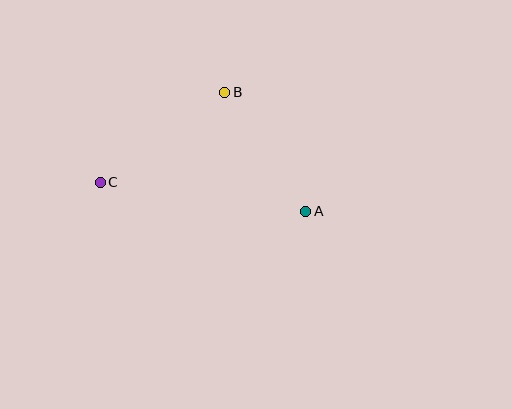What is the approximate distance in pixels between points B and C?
The distance between B and C is approximately 153 pixels.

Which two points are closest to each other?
Points A and B are closest to each other.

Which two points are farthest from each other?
Points A and C are farthest from each other.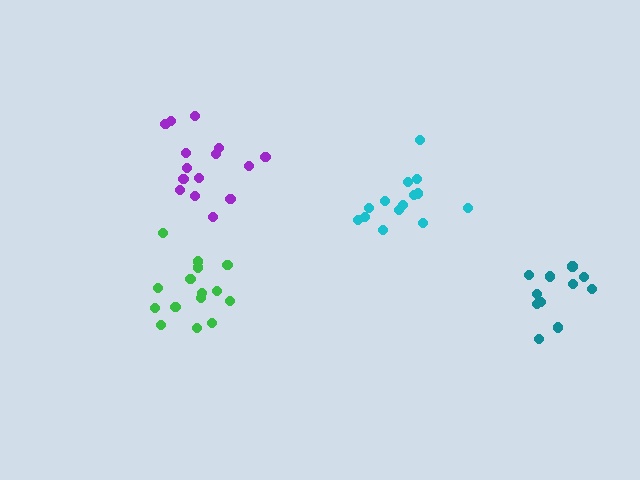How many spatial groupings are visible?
There are 4 spatial groupings.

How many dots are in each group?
Group 1: 15 dots, Group 2: 11 dots, Group 3: 15 dots, Group 4: 14 dots (55 total).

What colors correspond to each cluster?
The clusters are colored: purple, teal, green, cyan.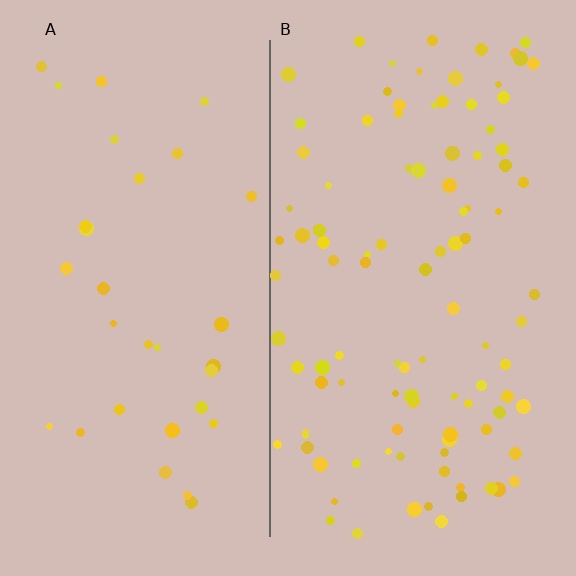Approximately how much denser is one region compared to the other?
Approximately 3.2× — region B over region A.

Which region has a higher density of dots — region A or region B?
B (the right).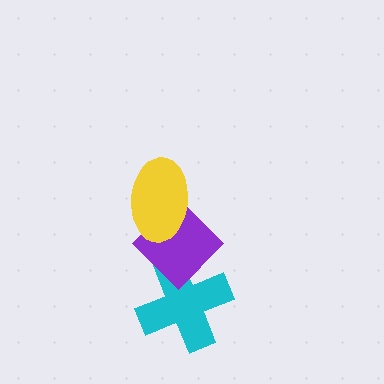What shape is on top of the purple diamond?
The yellow ellipse is on top of the purple diamond.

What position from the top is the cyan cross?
The cyan cross is 3rd from the top.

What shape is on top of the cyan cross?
The purple diamond is on top of the cyan cross.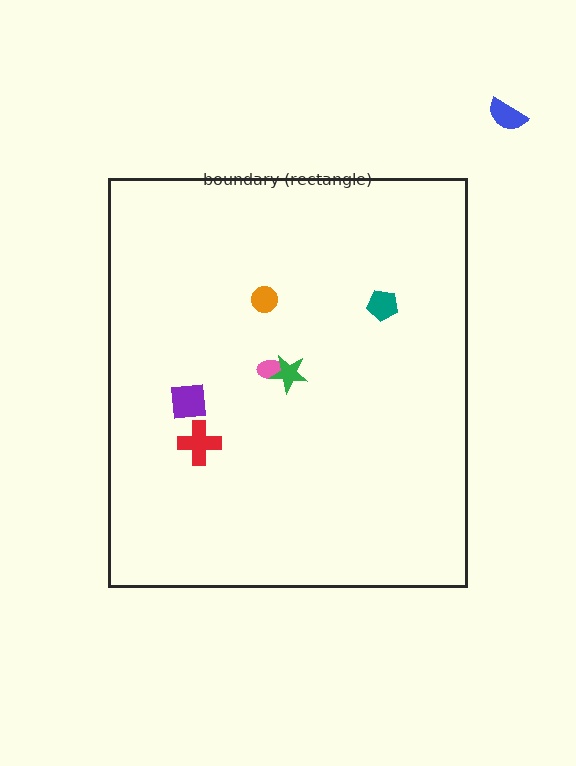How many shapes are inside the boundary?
6 inside, 1 outside.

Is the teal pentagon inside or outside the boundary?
Inside.